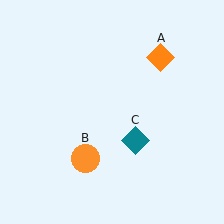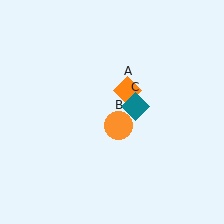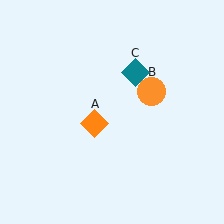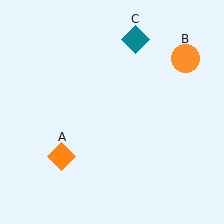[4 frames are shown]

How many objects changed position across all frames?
3 objects changed position: orange diamond (object A), orange circle (object B), teal diamond (object C).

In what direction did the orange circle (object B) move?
The orange circle (object B) moved up and to the right.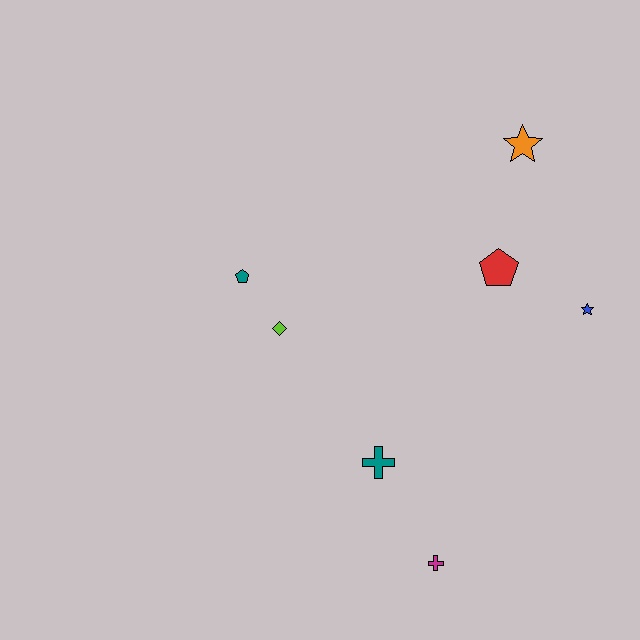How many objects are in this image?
There are 7 objects.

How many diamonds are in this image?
There is 1 diamond.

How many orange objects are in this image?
There is 1 orange object.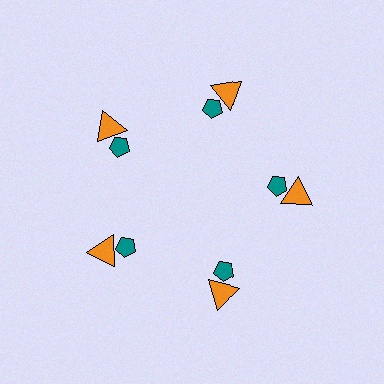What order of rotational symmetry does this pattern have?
This pattern has 5-fold rotational symmetry.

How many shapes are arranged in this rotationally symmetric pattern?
There are 10 shapes, arranged in 5 groups of 2.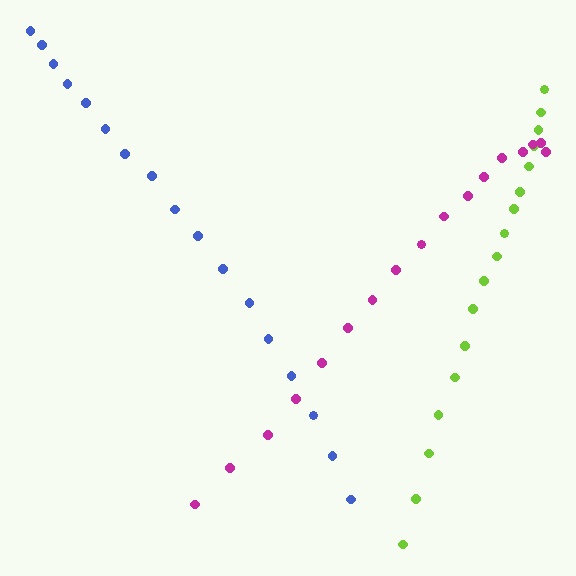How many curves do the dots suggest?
There are 3 distinct paths.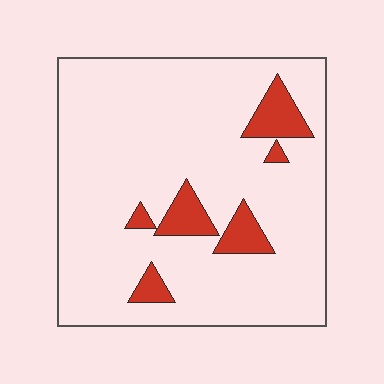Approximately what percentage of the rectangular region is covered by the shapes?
Approximately 10%.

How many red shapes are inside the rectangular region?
6.